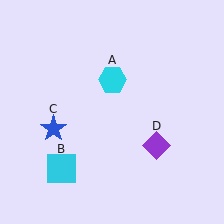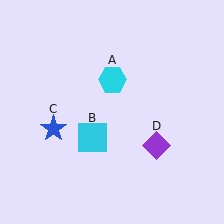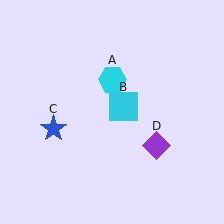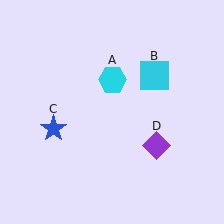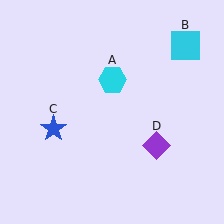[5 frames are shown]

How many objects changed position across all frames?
1 object changed position: cyan square (object B).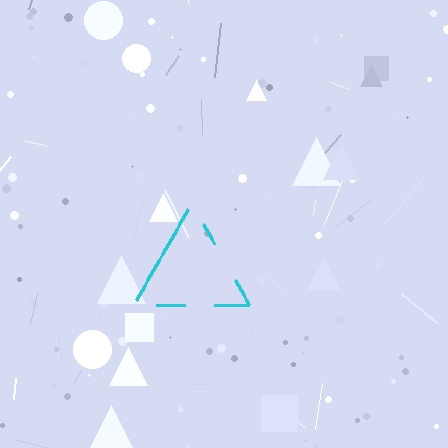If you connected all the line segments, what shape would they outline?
They would outline a triangle.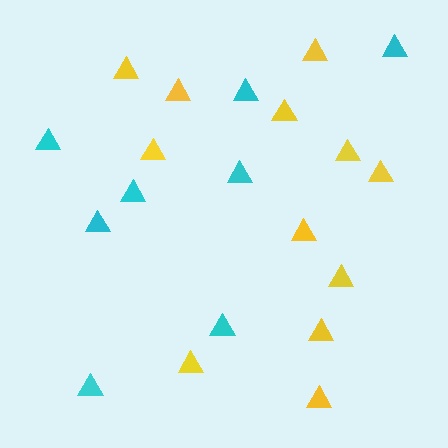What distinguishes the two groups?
There are 2 groups: one group of yellow triangles (12) and one group of cyan triangles (8).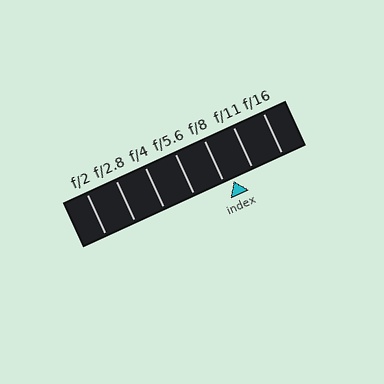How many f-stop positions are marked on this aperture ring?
There are 7 f-stop positions marked.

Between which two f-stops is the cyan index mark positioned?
The index mark is between f/8 and f/11.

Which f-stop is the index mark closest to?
The index mark is closest to f/8.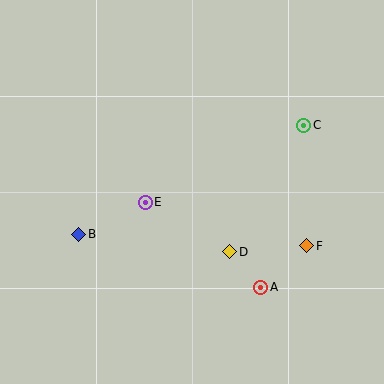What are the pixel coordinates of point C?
Point C is at (304, 125).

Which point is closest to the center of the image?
Point E at (145, 202) is closest to the center.